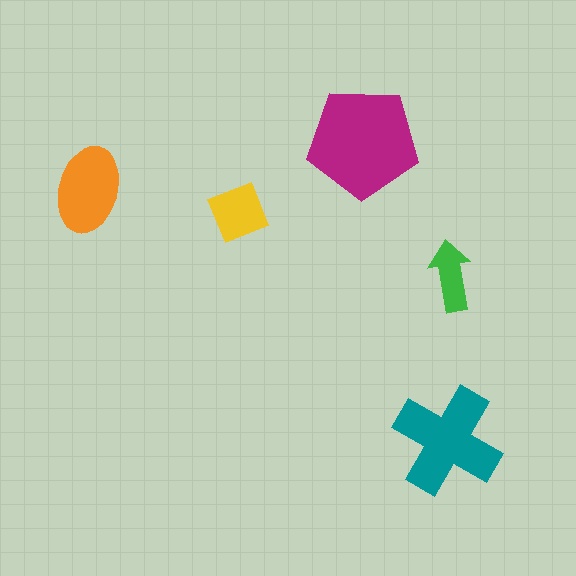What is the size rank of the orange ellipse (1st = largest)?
3rd.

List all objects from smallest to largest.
The green arrow, the yellow diamond, the orange ellipse, the teal cross, the magenta pentagon.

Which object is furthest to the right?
The green arrow is rightmost.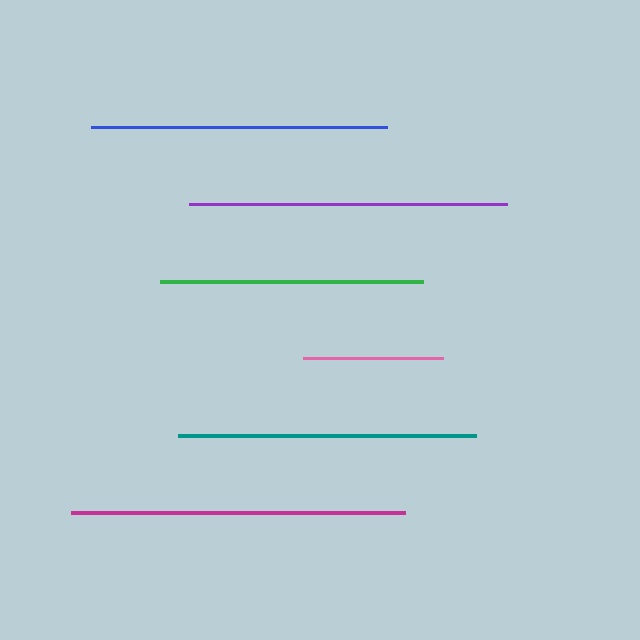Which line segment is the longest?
The magenta line is the longest at approximately 335 pixels.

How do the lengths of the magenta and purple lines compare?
The magenta and purple lines are approximately the same length.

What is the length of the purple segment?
The purple segment is approximately 319 pixels long.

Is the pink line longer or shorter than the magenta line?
The magenta line is longer than the pink line.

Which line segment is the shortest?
The pink line is the shortest at approximately 141 pixels.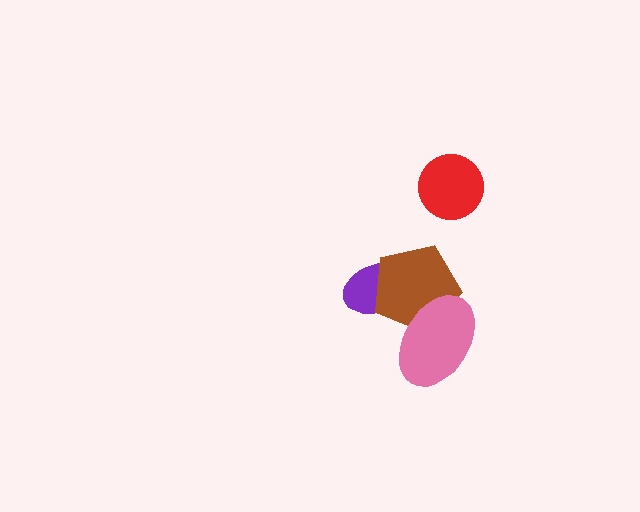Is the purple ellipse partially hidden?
Yes, it is partially covered by another shape.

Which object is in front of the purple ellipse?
The brown pentagon is in front of the purple ellipse.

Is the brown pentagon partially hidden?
Yes, it is partially covered by another shape.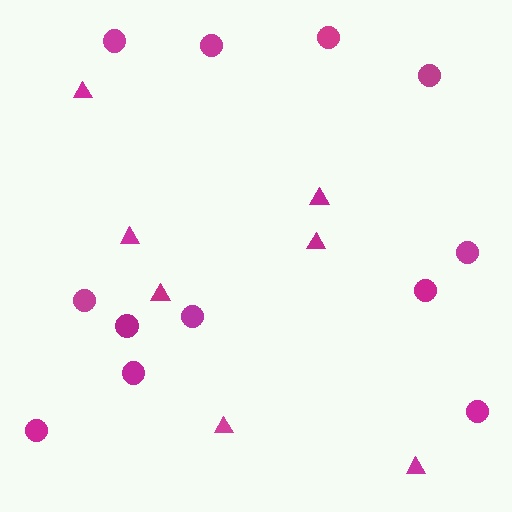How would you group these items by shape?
There are 2 groups: one group of triangles (7) and one group of circles (12).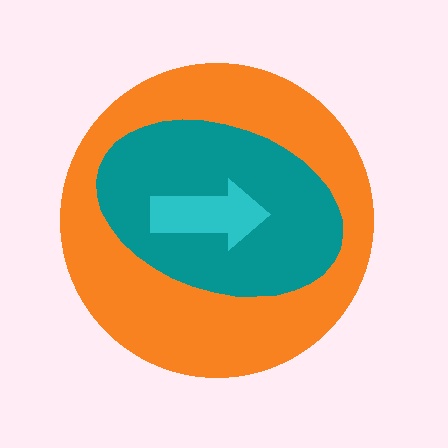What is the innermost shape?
The cyan arrow.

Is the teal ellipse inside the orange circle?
Yes.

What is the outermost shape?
The orange circle.